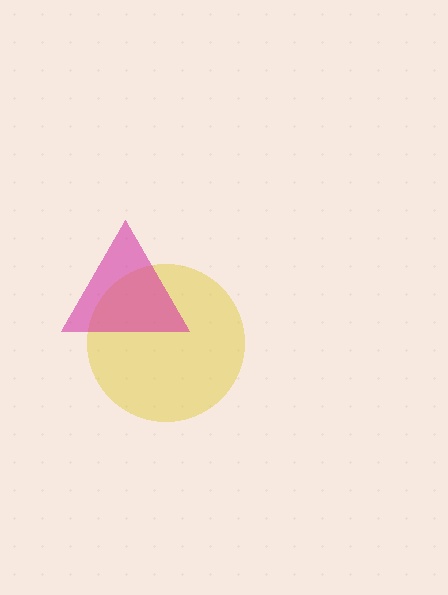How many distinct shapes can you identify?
There are 2 distinct shapes: a yellow circle, a magenta triangle.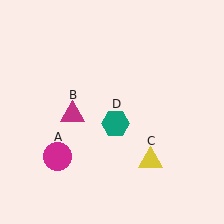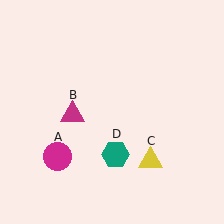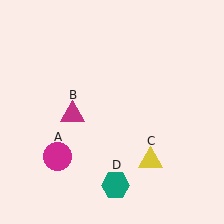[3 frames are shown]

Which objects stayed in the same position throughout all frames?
Magenta circle (object A) and magenta triangle (object B) and yellow triangle (object C) remained stationary.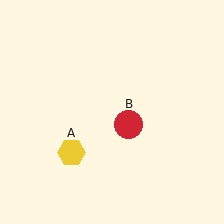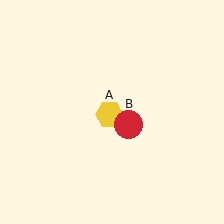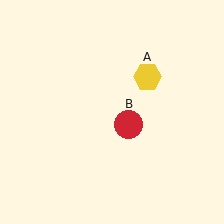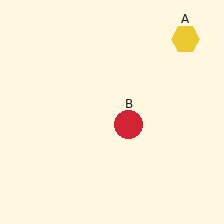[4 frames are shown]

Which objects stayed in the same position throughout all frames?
Red circle (object B) remained stationary.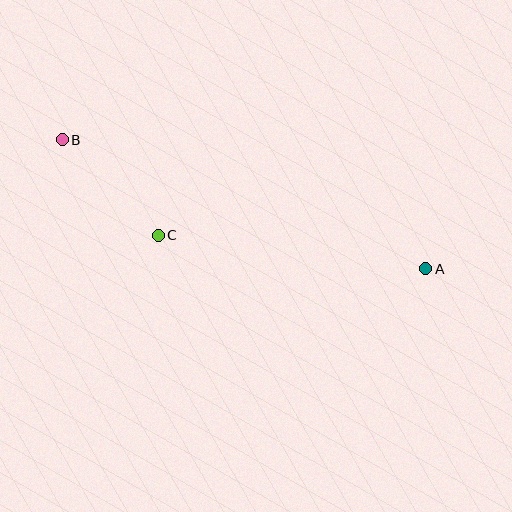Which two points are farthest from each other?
Points A and B are farthest from each other.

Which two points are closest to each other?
Points B and C are closest to each other.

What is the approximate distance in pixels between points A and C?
The distance between A and C is approximately 270 pixels.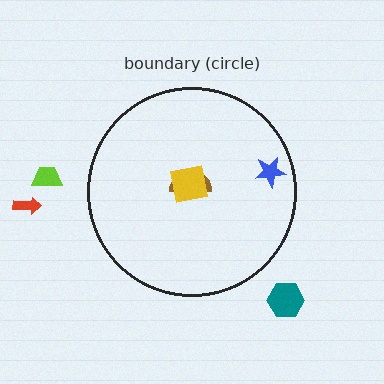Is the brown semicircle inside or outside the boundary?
Inside.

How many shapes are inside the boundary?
3 inside, 3 outside.